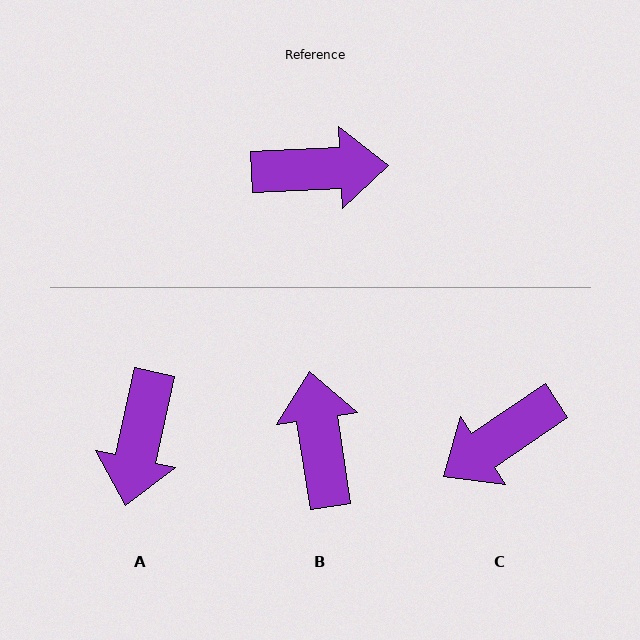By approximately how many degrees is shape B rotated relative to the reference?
Approximately 96 degrees counter-clockwise.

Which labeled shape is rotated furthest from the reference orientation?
C, about 149 degrees away.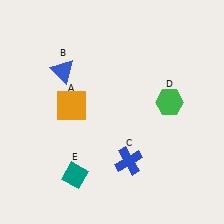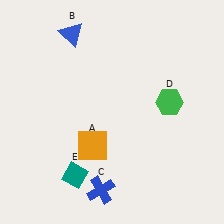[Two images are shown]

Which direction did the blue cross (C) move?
The blue cross (C) moved down.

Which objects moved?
The objects that moved are: the orange square (A), the blue triangle (B), the blue cross (C).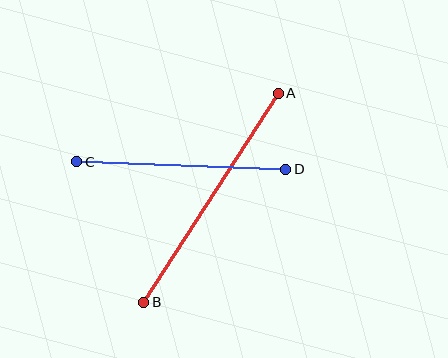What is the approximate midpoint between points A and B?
The midpoint is at approximately (211, 198) pixels.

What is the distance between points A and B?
The distance is approximately 248 pixels.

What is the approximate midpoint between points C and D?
The midpoint is at approximately (181, 165) pixels.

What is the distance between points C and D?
The distance is approximately 209 pixels.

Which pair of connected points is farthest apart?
Points A and B are farthest apart.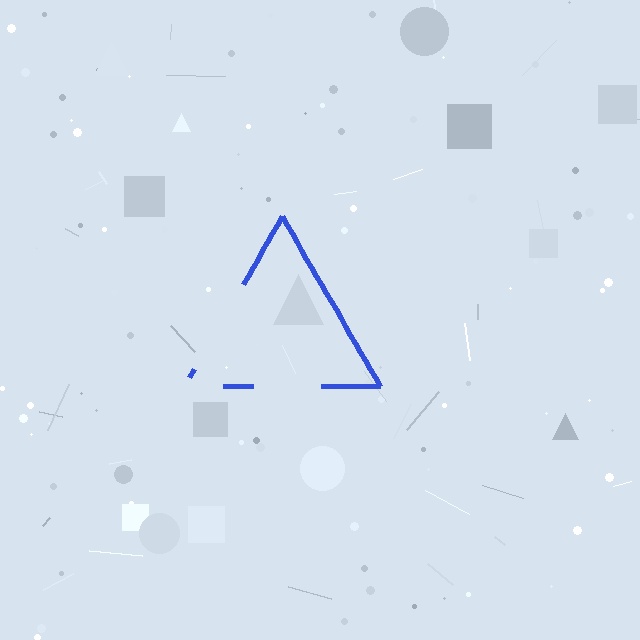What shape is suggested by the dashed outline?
The dashed outline suggests a triangle.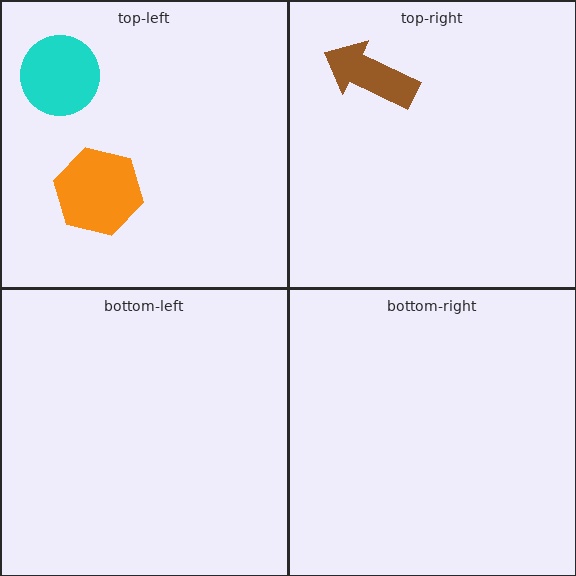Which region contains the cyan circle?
The top-left region.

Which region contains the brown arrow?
The top-right region.